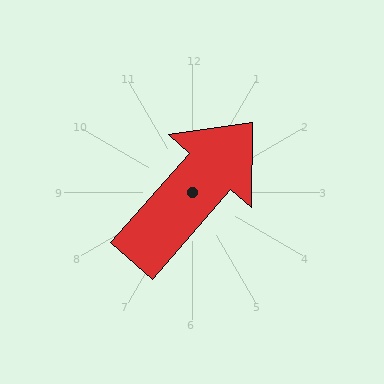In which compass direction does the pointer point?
Northeast.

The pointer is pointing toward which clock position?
Roughly 1 o'clock.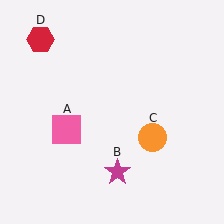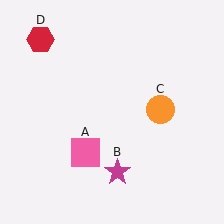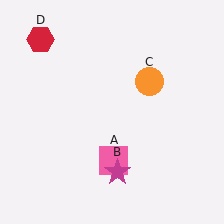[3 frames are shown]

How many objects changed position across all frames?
2 objects changed position: pink square (object A), orange circle (object C).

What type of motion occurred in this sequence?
The pink square (object A), orange circle (object C) rotated counterclockwise around the center of the scene.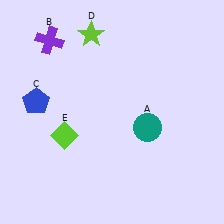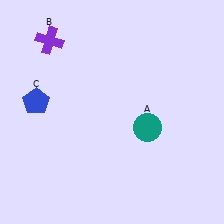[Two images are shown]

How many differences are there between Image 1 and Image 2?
There are 2 differences between the two images.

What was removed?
The lime star (D), the lime diamond (E) were removed in Image 2.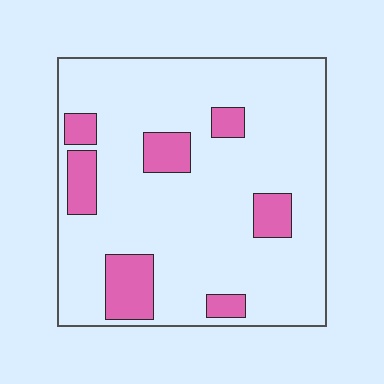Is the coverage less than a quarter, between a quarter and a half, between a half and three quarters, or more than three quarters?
Less than a quarter.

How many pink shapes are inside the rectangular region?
7.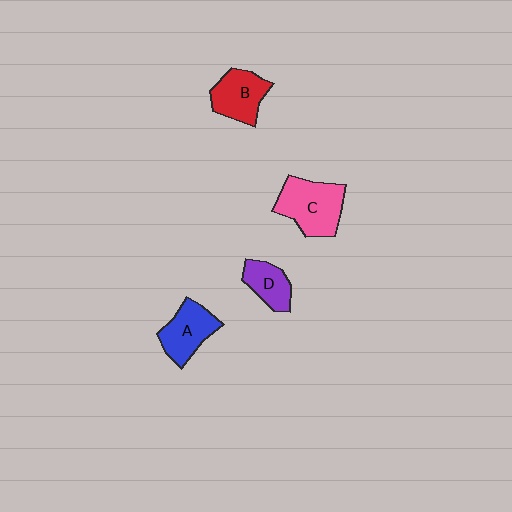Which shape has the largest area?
Shape C (pink).